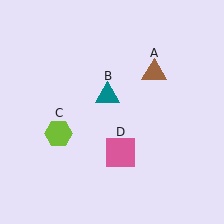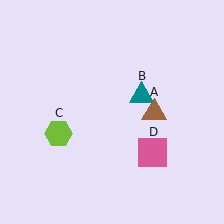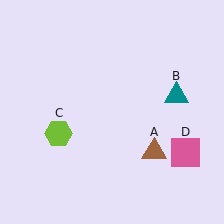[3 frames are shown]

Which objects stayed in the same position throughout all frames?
Lime hexagon (object C) remained stationary.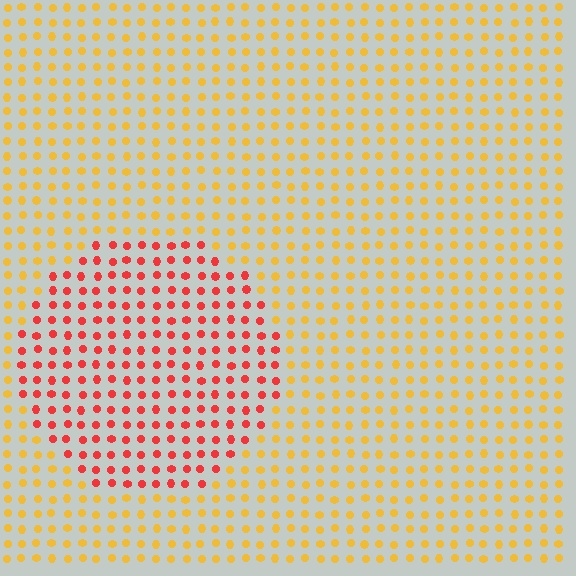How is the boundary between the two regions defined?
The boundary is defined purely by a slight shift in hue (about 45 degrees). Spacing, size, and orientation are identical on both sides.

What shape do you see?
I see a circle.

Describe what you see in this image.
The image is filled with small yellow elements in a uniform arrangement. A circle-shaped region is visible where the elements are tinted to a slightly different hue, forming a subtle color boundary.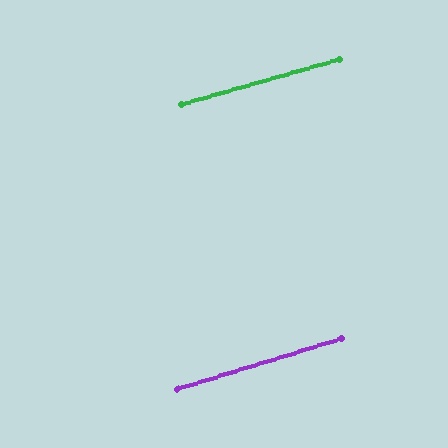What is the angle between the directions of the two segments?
Approximately 1 degree.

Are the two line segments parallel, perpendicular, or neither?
Parallel — their directions differ by only 1.1°.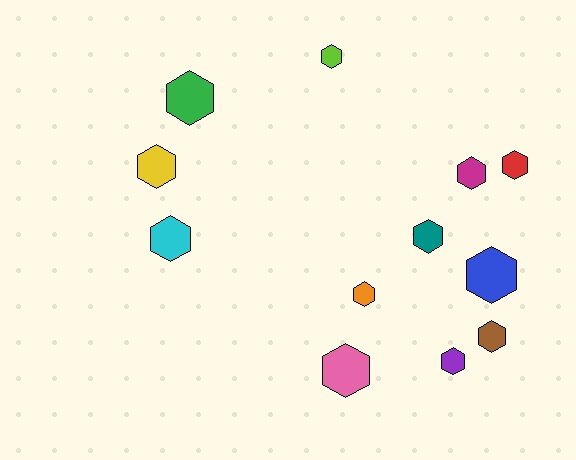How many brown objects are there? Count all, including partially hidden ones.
There is 1 brown object.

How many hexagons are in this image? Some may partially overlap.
There are 12 hexagons.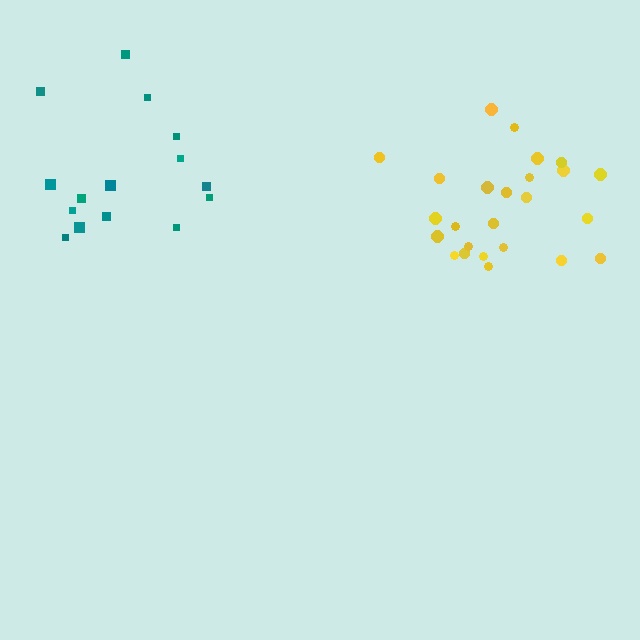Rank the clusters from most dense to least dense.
yellow, teal.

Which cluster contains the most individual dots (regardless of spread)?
Yellow (25).